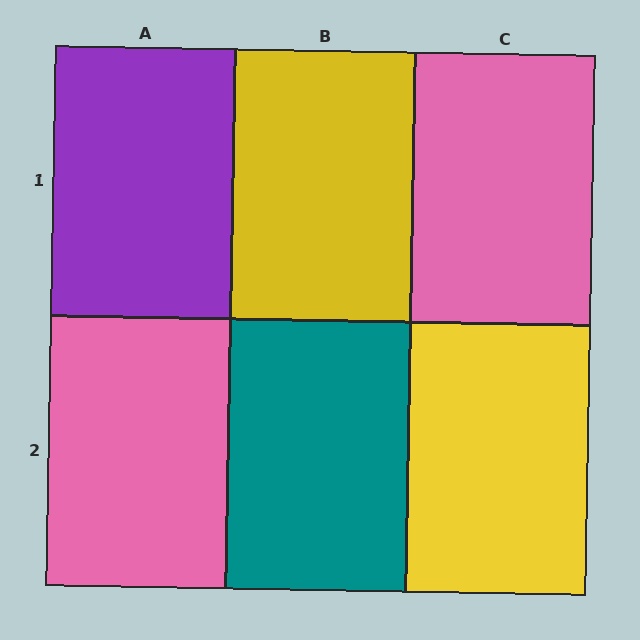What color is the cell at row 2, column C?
Yellow.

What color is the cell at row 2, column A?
Pink.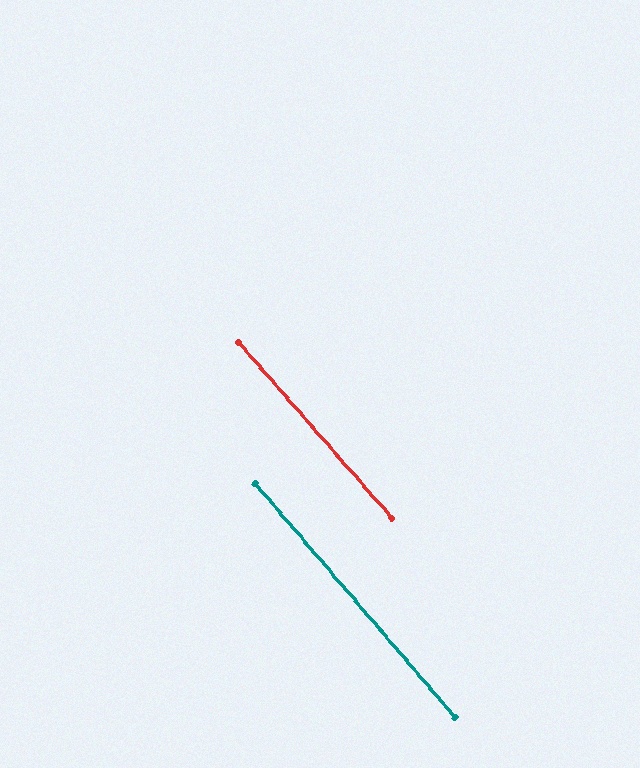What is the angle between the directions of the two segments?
Approximately 1 degree.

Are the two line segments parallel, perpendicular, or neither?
Parallel — their directions differ by only 0.7°.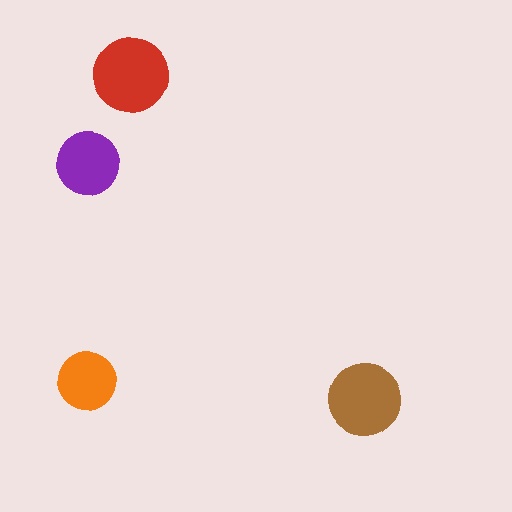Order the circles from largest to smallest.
the red one, the brown one, the purple one, the orange one.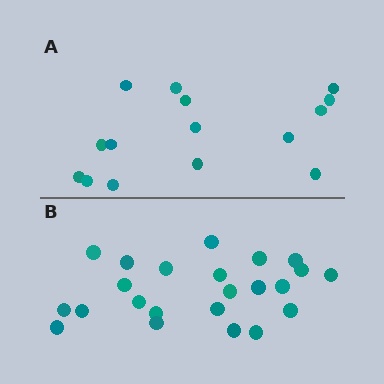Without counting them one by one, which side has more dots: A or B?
Region B (the bottom region) has more dots.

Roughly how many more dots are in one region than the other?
Region B has roughly 8 or so more dots than region A.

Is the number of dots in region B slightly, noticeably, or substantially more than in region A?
Region B has substantially more. The ratio is roughly 1.5 to 1.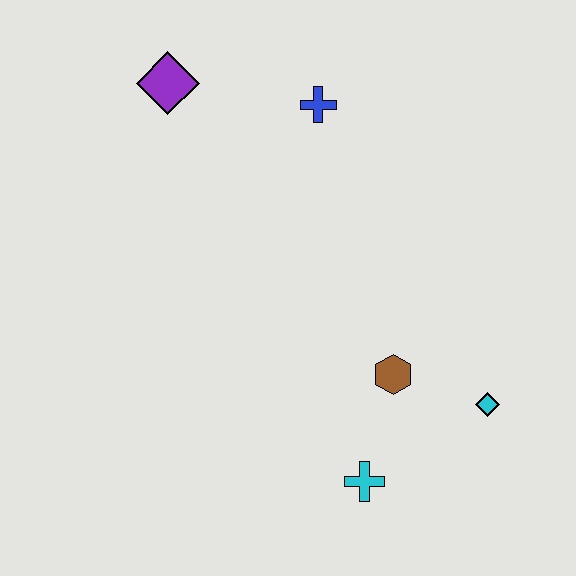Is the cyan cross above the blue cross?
No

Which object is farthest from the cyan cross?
The purple diamond is farthest from the cyan cross.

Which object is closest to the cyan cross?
The brown hexagon is closest to the cyan cross.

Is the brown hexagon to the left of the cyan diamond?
Yes